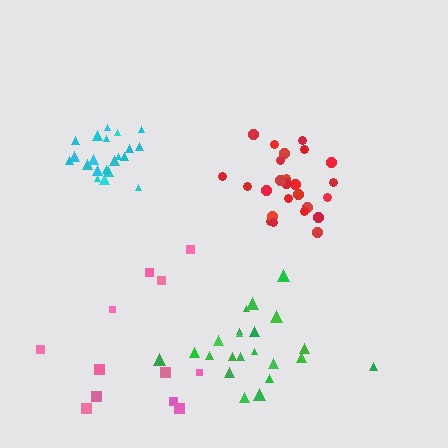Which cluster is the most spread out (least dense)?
Pink.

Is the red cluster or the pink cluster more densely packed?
Red.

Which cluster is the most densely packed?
Cyan.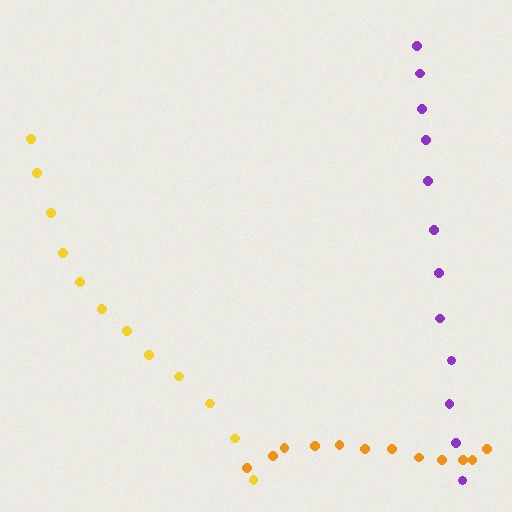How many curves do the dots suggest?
There are 3 distinct paths.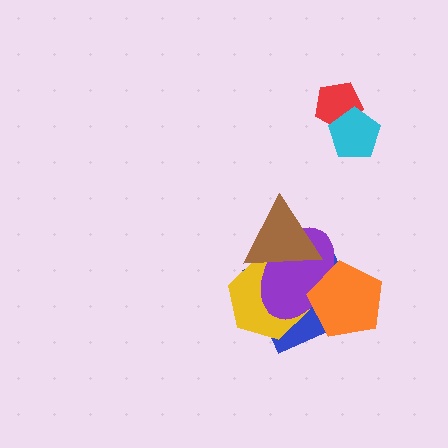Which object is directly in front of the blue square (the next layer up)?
The yellow hexagon is directly in front of the blue square.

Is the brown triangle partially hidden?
No, no other shape covers it.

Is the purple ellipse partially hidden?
Yes, it is partially covered by another shape.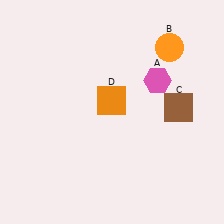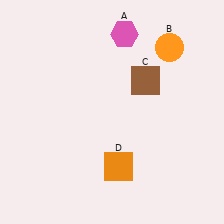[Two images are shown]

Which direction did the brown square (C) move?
The brown square (C) moved left.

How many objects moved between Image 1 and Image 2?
3 objects moved between the two images.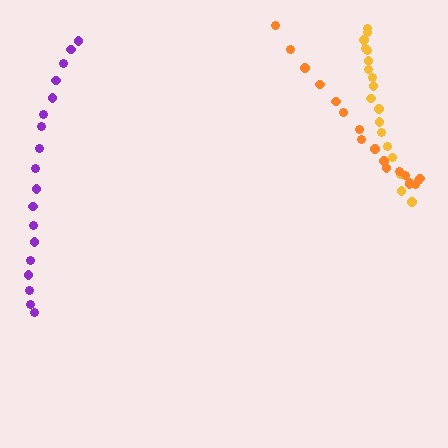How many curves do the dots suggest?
There are 3 distinct paths.